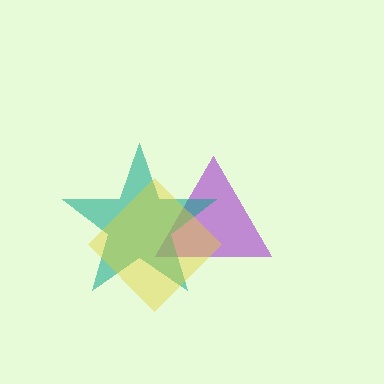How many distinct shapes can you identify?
There are 3 distinct shapes: a purple triangle, a teal star, a yellow diamond.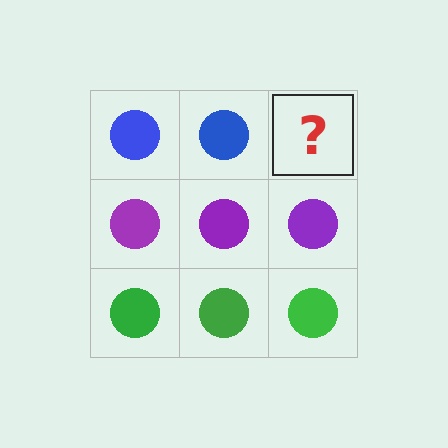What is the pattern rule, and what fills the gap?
The rule is that each row has a consistent color. The gap should be filled with a blue circle.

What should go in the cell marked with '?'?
The missing cell should contain a blue circle.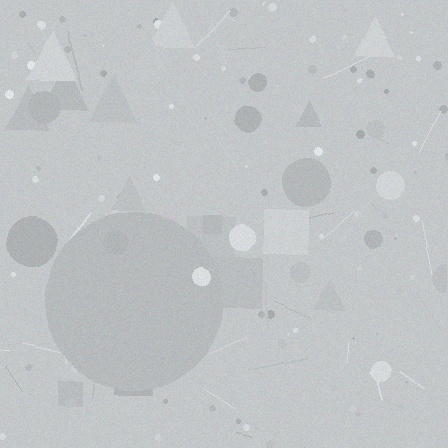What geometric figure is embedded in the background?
A circle is embedded in the background.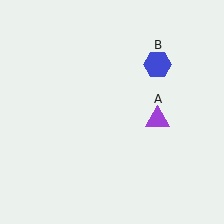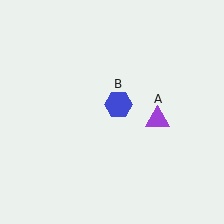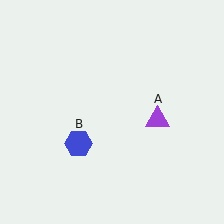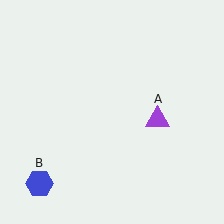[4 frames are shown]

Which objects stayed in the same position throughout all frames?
Purple triangle (object A) remained stationary.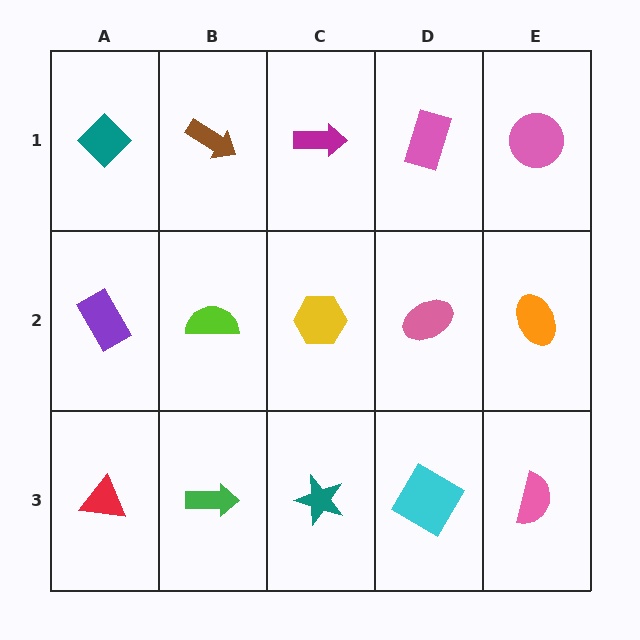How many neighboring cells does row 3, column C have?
3.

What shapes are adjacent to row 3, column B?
A lime semicircle (row 2, column B), a red triangle (row 3, column A), a teal star (row 3, column C).